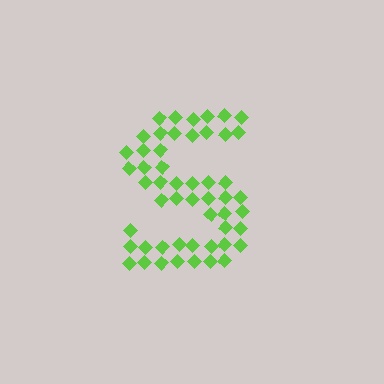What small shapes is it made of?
It is made of small diamonds.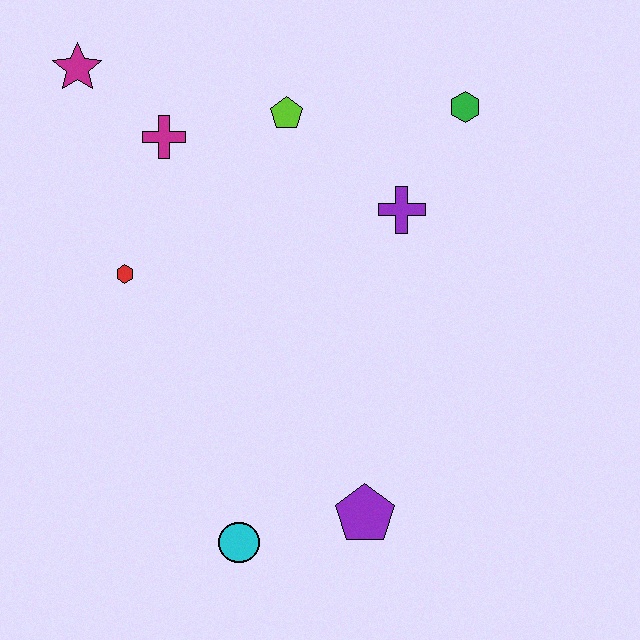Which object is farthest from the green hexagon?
The cyan circle is farthest from the green hexagon.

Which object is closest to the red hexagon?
The magenta cross is closest to the red hexagon.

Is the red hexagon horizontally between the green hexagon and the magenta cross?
No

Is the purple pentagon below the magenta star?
Yes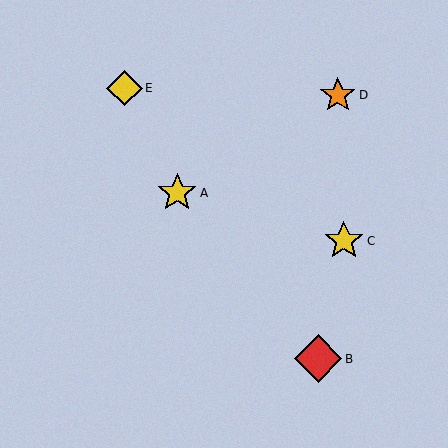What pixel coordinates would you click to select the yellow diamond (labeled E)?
Click at (125, 88) to select the yellow diamond E.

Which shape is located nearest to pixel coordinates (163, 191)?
The yellow star (labeled A) at (177, 193) is nearest to that location.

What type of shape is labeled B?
Shape B is a red diamond.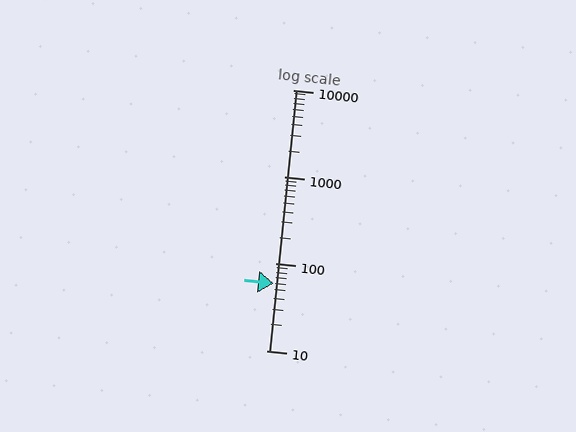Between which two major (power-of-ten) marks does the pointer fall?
The pointer is between 10 and 100.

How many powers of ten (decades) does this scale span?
The scale spans 3 decades, from 10 to 10000.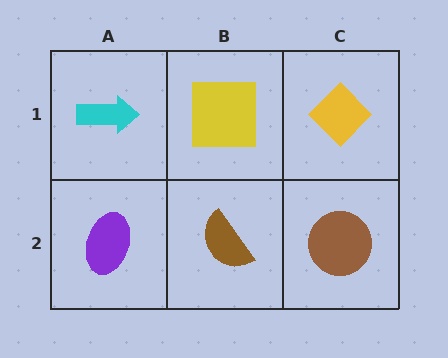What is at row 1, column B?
A yellow square.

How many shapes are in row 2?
3 shapes.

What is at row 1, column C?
A yellow diamond.